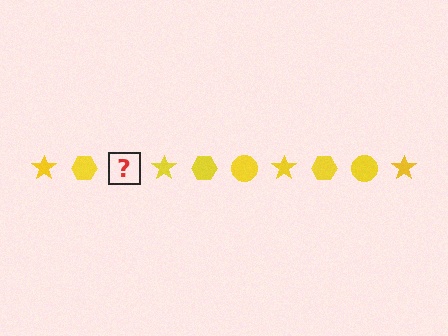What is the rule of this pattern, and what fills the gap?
The rule is that the pattern cycles through star, hexagon, circle shapes in yellow. The gap should be filled with a yellow circle.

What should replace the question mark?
The question mark should be replaced with a yellow circle.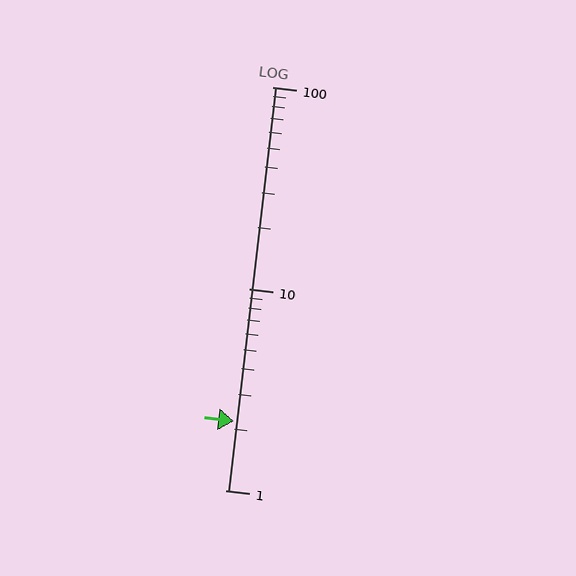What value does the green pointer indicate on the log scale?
The pointer indicates approximately 2.2.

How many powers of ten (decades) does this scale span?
The scale spans 2 decades, from 1 to 100.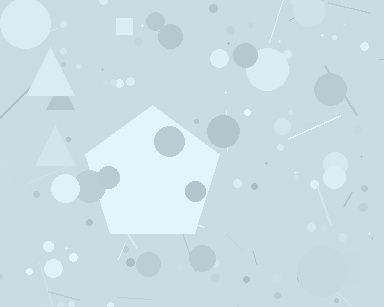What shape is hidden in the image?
A pentagon is hidden in the image.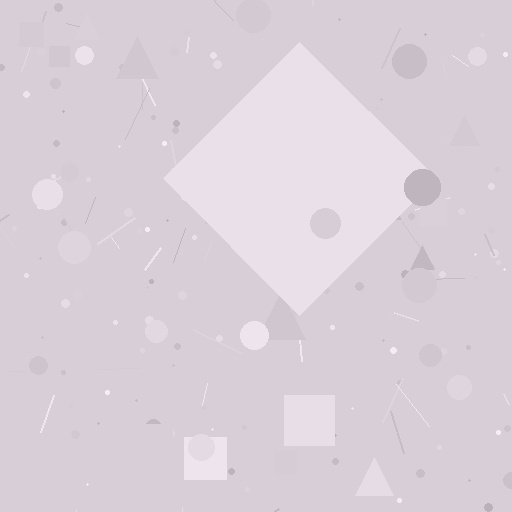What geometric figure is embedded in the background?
A diamond is embedded in the background.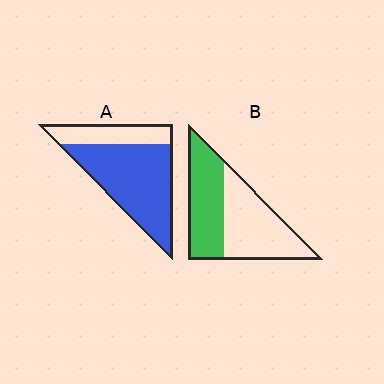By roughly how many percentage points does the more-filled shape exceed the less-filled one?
By roughly 25 percentage points (A over B).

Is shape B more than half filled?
Roughly half.